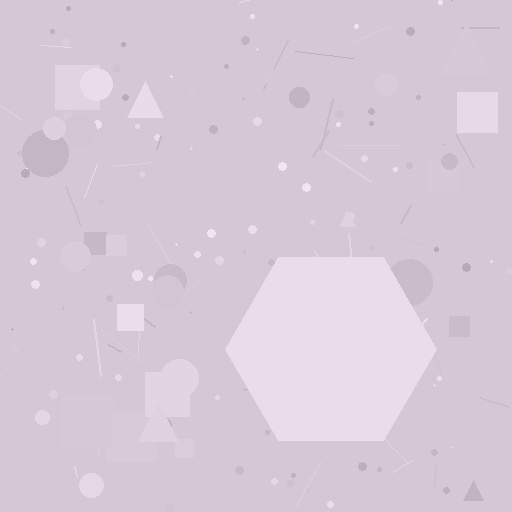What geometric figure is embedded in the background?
A hexagon is embedded in the background.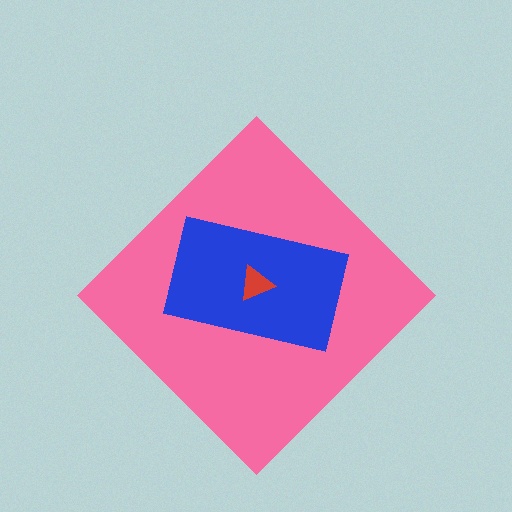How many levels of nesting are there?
3.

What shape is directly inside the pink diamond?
The blue rectangle.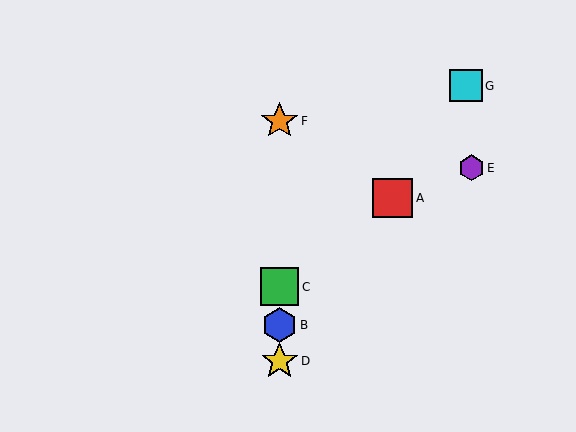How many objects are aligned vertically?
4 objects (B, C, D, F) are aligned vertically.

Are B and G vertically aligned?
No, B is at x≈280 and G is at x≈466.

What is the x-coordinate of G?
Object G is at x≈466.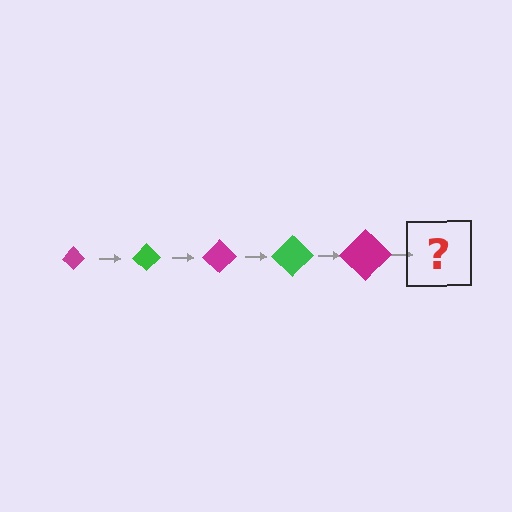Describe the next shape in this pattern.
It should be a green diamond, larger than the previous one.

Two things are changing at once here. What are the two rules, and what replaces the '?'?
The two rules are that the diamond grows larger each step and the color cycles through magenta and green. The '?' should be a green diamond, larger than the previous one.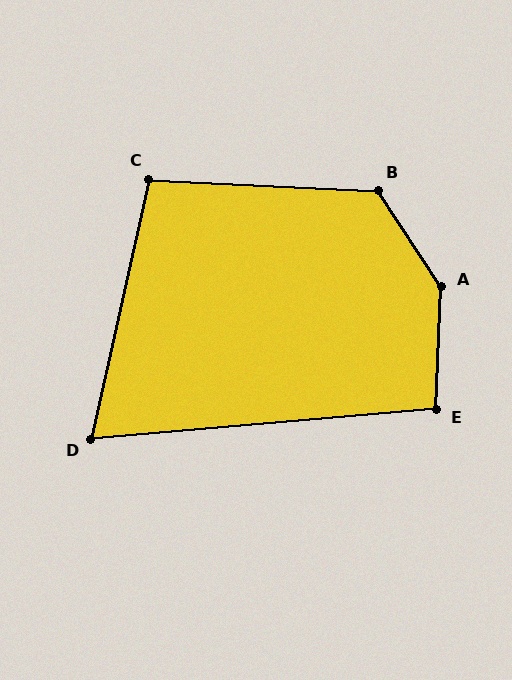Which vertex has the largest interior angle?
A, at approximately 144 degrees.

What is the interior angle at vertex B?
Approximately 126 degrees (obtuse).